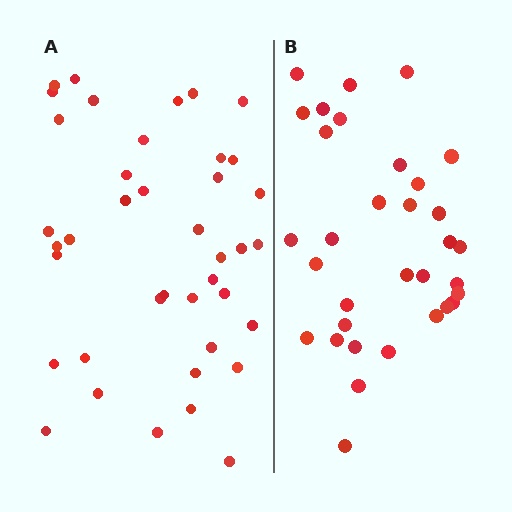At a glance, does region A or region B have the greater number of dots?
Region A (the left region) has more dots.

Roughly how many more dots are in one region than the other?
Region A has roughly 8 or so more dots than region B.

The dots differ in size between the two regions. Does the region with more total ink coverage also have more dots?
No. Region B has more total ink coverage because its dots are larger, but region A actually contains more individual dots. Total area can be misleading — the number of items is what matters here.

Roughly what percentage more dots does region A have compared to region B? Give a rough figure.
About 20% more.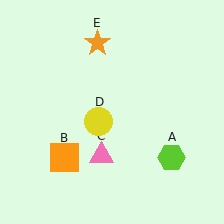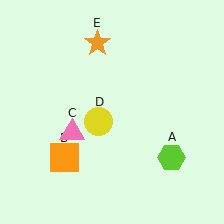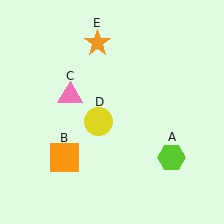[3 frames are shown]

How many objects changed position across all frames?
1 object changed position: pink triangle (object C).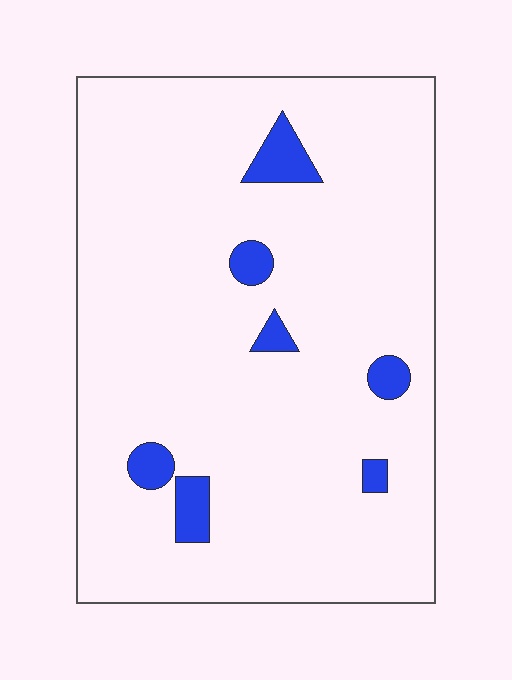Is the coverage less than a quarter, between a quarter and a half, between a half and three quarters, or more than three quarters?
Less than a quarter.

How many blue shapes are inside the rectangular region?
7.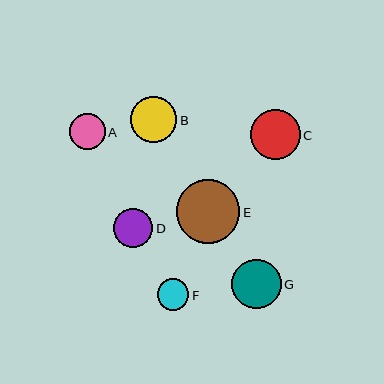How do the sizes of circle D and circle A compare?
Circle D and circle A are approximately the same size.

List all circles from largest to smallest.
From largest to smallest: E, C, G, B, D, A, F.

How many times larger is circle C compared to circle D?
Circle C is approximately 1.3 times the size of circle D.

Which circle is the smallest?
Circle F is the smallest with a size of approximately 32 pixels.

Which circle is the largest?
Circle E is the largest with a size of approximately 64 pixels.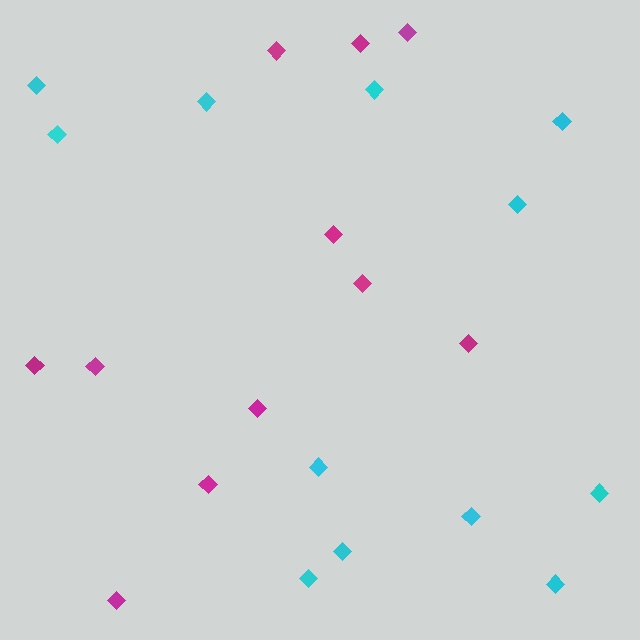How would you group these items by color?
There are 2 groups: one group of cyan diamonds (12) and one group of magenta diamonds (11).